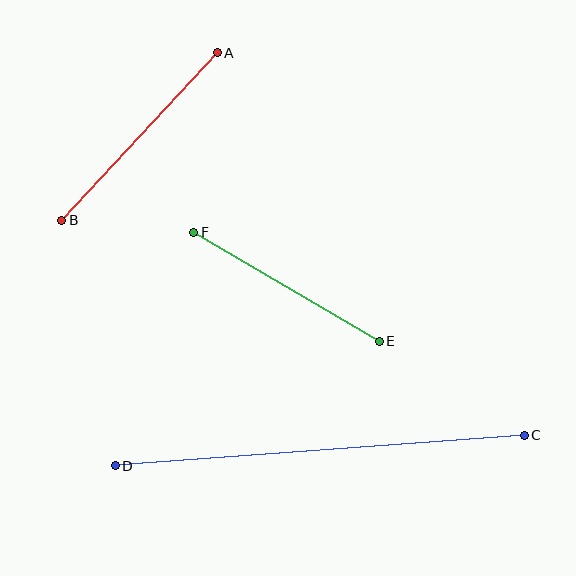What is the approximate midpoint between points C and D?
The midpoint is at approximately (320, 451) pixels.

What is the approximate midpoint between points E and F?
The midpoint is at approximately (287, 287) pixels.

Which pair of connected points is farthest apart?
Points C and D are farthest apart.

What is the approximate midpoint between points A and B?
The midpoint is at approximately (140, 137) pixels.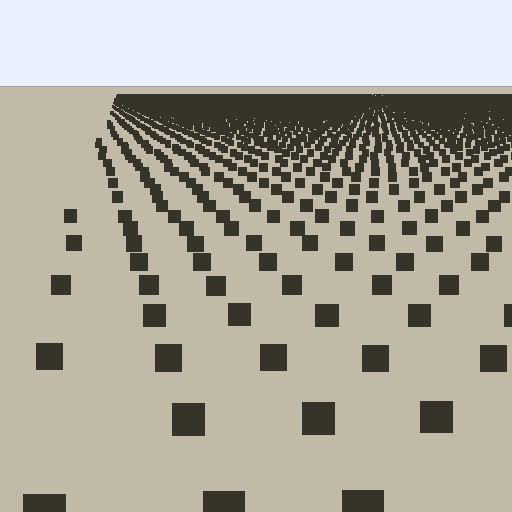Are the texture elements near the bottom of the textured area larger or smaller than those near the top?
Larger. Near the bottom, elements are closer to the viewer and appear at a bigger on-screen size.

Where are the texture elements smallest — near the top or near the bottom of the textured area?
Near the top.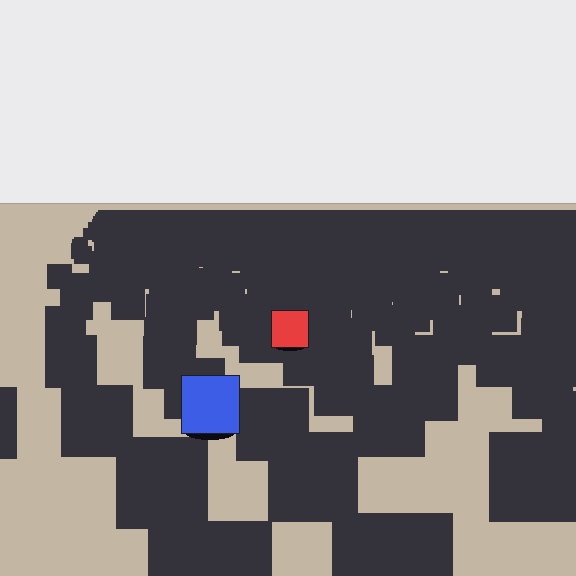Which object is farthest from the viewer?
The red square is farthest from the viewer. It appears smaller and the ground texture around it is denser.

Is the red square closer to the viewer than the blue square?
No. The blue square is closer — you can tell from the texture gradient: the ground texture is coarser near it.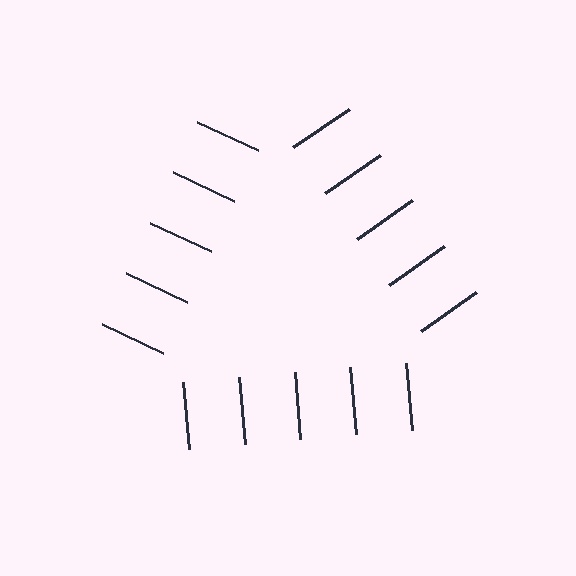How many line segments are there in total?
15 — 5 along each of the 3 edges.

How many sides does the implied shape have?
3 sides — the line-ends trace a triangle.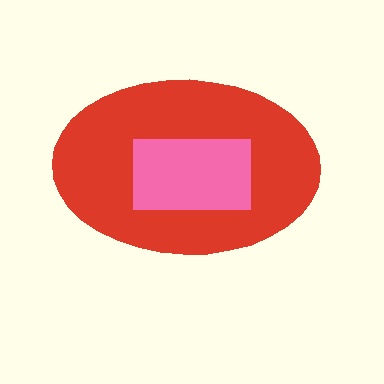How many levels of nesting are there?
2.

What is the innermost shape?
The pink rectangle.